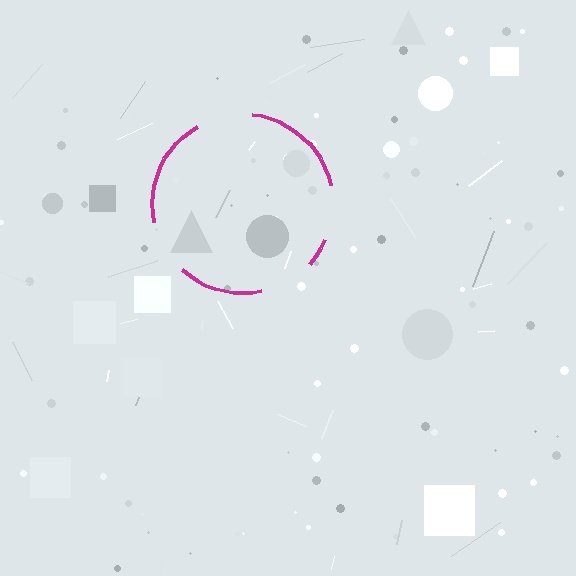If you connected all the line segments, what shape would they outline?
They would outline a circle.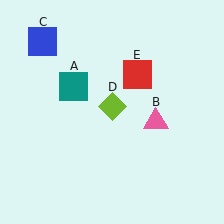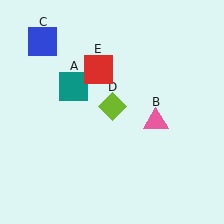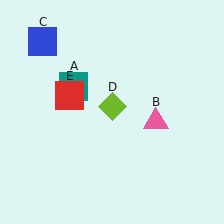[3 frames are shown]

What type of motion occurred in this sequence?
The red square (object E) rotated counterclockwise around the center of the scene.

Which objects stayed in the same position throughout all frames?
Teal square (object A) and pink triangle (object B) and blue square (object C) and lime diamond (object D) remained stationary.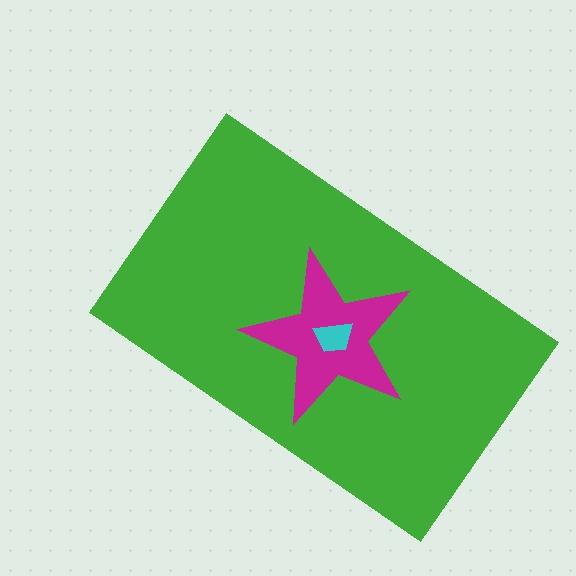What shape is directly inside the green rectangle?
The magenta star.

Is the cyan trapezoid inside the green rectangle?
Yes.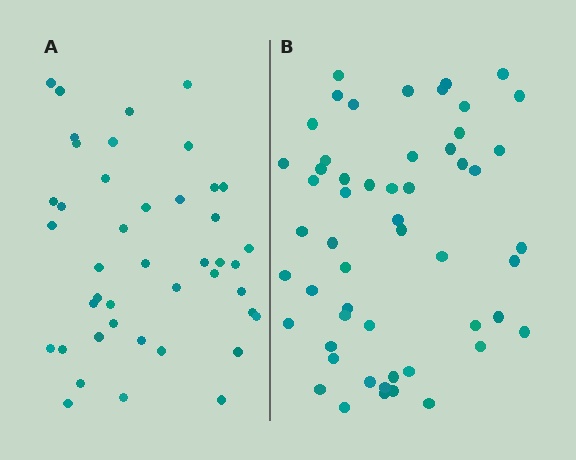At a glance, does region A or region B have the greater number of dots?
Region B (the right region) has more dots.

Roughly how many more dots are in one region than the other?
Region B has roughly 12 or so more dots than region A.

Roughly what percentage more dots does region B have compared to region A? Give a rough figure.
About 25% more.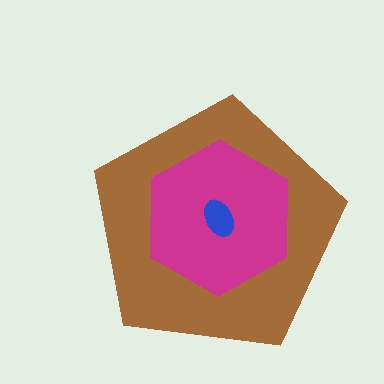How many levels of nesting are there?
3.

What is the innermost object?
The blue ellipse.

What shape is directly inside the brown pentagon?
The magenta hexagon.